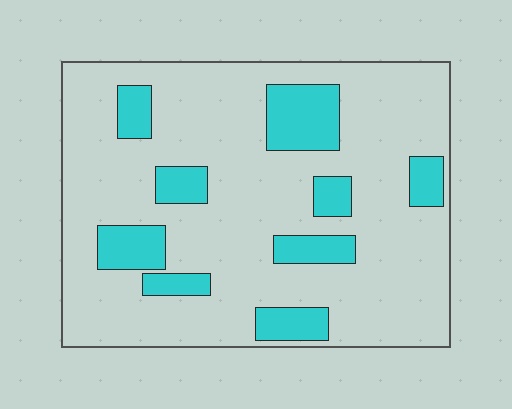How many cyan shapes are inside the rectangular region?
9.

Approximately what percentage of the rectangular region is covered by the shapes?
Approximately 20%.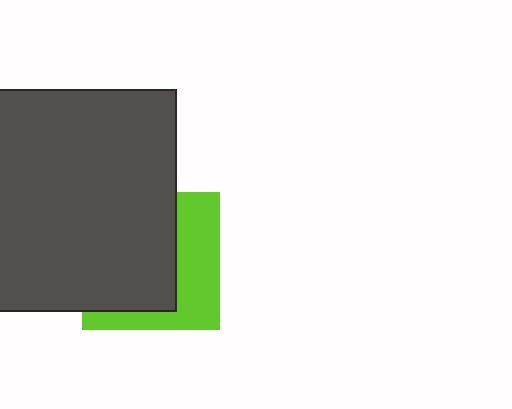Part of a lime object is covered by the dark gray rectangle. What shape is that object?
It is a square.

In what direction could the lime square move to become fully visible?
The lime square could move right. That would shift it out from behind the dark gray rectangle entirely.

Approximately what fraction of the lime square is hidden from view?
Roughly 60% of the lime square is hidden behind the dark gray rectangle.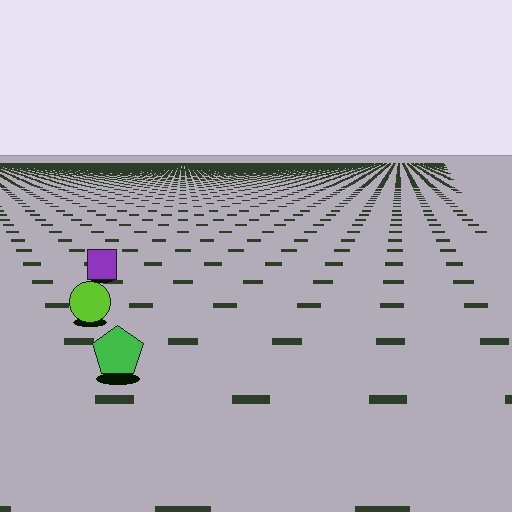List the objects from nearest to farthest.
From nearest to farthest: the green pentagon, the lime circle, the purple square.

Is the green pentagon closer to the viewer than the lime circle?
Yes. The green pentagon is closer — you can tell from the texture gradient: the ground texture is coarser near it.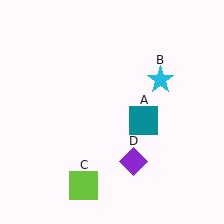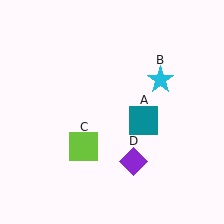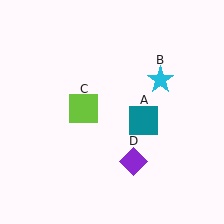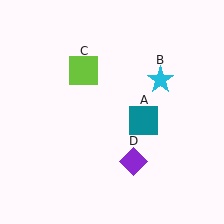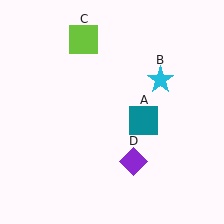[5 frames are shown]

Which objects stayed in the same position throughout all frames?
Teal square (object A) and cyan star (object B) and purple diamond (object D) remained stationary.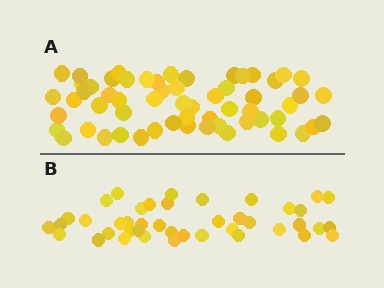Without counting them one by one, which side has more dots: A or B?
Region A (the top region) has more dots.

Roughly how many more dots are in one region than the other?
Region A has approximately 15 more dots than region B.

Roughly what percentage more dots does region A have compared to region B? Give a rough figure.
About 40% more.